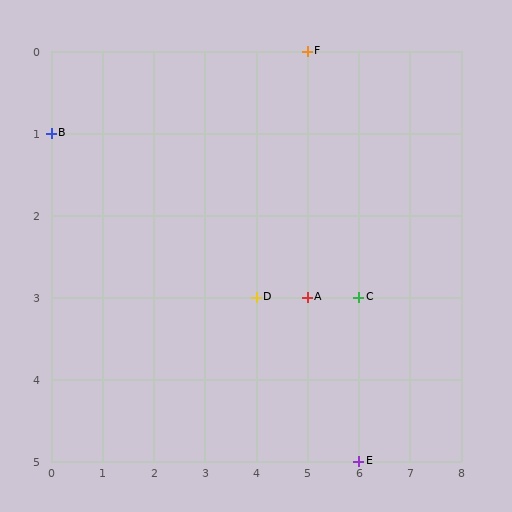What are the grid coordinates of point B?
Point B is at grid coordinates (0, 1).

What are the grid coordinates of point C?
Point C is at grid coordinates (6, 3).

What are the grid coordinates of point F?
Point F is at grid coordinates (5, 0).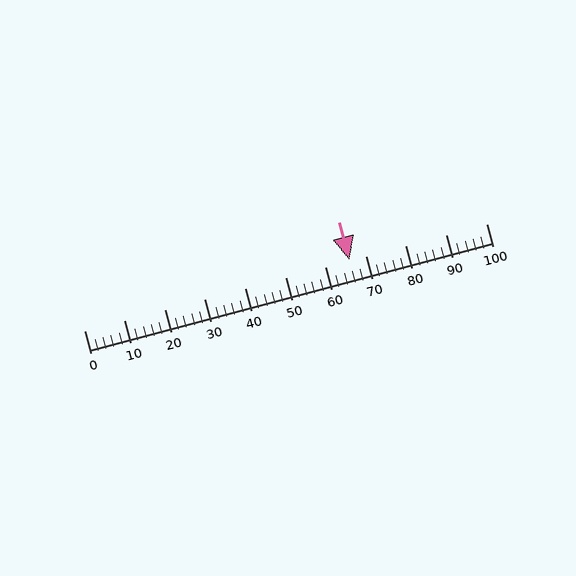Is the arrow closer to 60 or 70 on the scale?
The arrow is closer to 70.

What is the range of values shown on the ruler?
The ruler shows values from 0 to 100.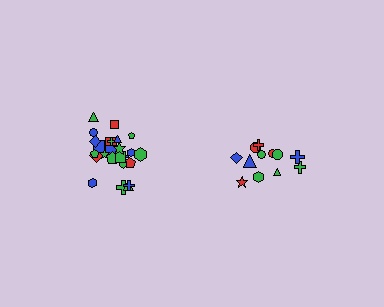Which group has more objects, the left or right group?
The left group.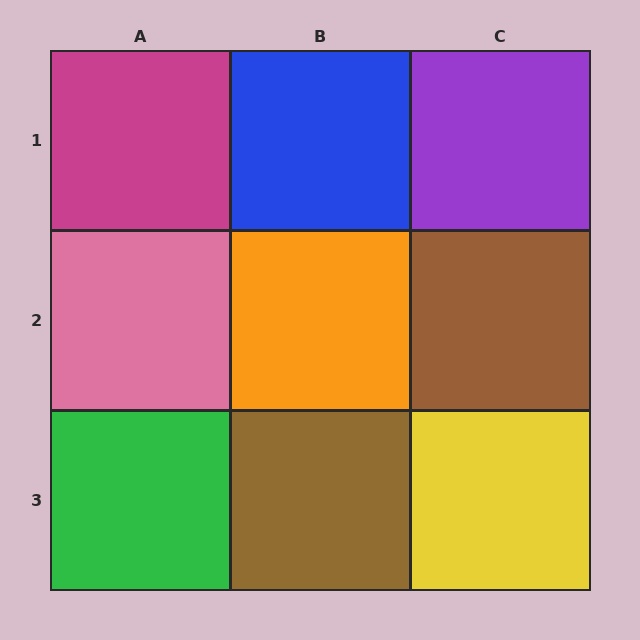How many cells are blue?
1 cell is blue.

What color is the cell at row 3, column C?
Yellow.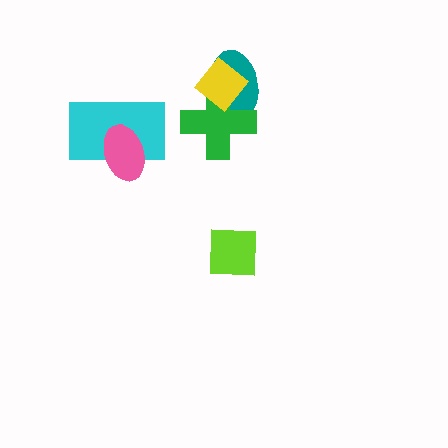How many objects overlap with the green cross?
2 objects overlap with the green cross.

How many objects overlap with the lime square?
0 objects overlap with the lime square.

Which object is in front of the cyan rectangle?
The pink ellipse is in front of the cyan rectangle.